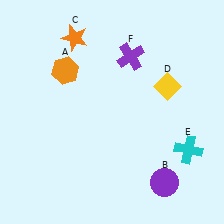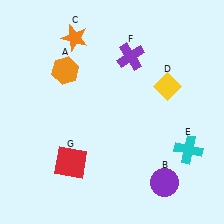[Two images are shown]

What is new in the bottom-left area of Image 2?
A red square (G) was added in the bottom-left area of Image 2.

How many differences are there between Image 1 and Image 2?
There is 1 difference between the two images.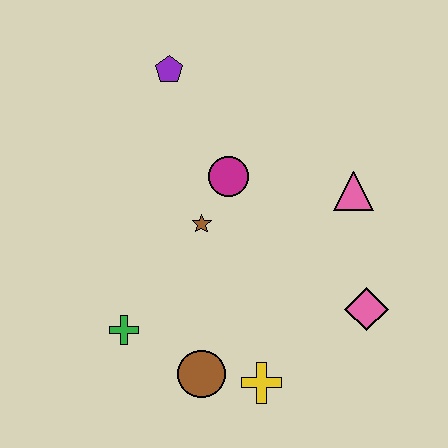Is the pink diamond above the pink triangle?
No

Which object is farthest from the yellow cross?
The purple pentagon is farthest from the yellow cross.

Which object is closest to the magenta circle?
The brown star is closest to the magenta circle.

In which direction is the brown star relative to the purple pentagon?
The brown star is below the purple pentagon.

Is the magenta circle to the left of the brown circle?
No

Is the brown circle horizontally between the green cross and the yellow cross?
Yes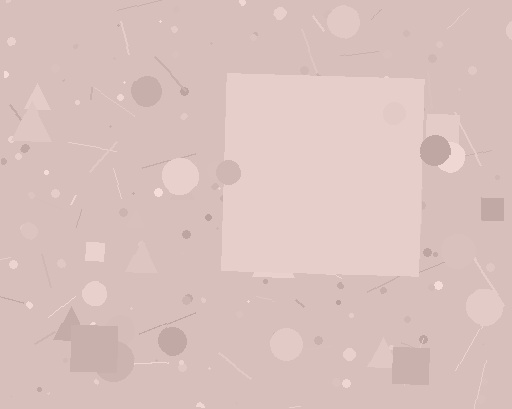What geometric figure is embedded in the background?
A square is embedded in the background.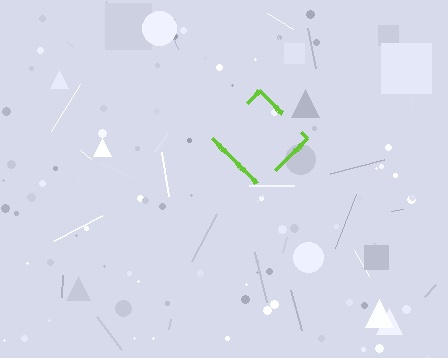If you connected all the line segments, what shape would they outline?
They would outline a diamond.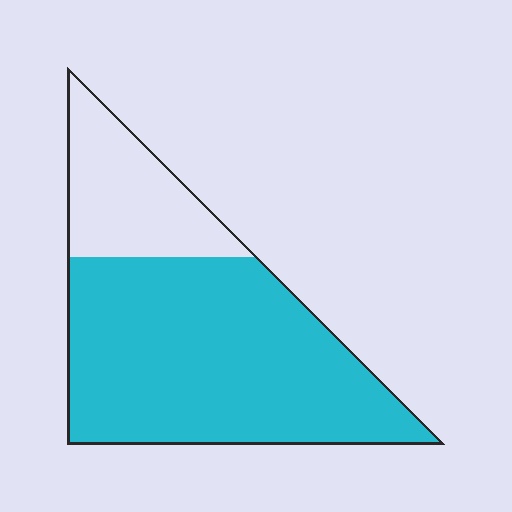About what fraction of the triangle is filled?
About three quarters (3/4).